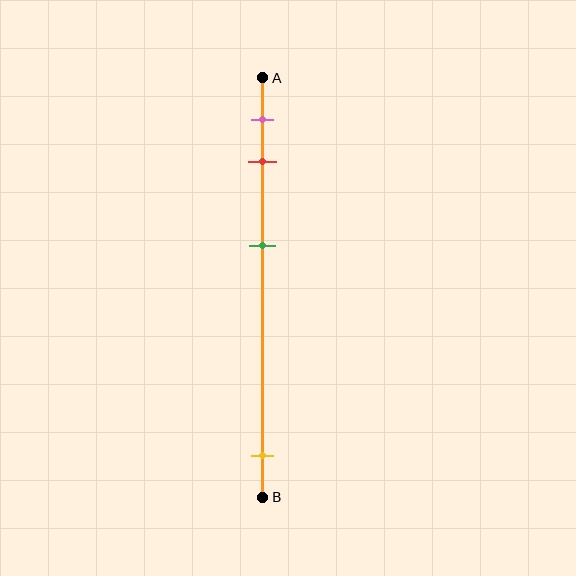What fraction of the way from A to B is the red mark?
The red mark is approximately 20% (0.2) of the way from A to B.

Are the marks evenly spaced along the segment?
No, the marks are not evenly spaced.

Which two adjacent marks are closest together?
The pink and red marks are the closest adjacent pair.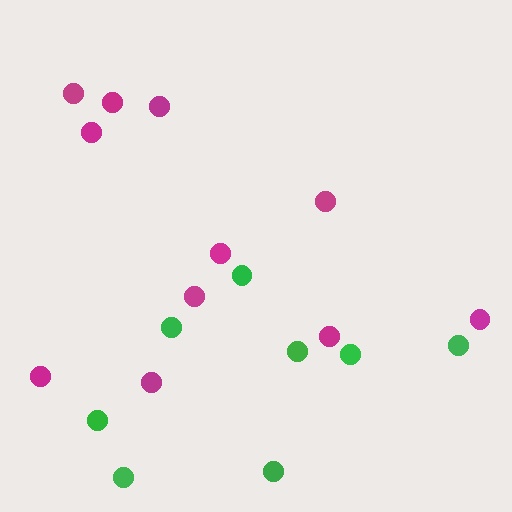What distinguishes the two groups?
There are 2 groups: one group of green circles (8) and one group of magenta circles (11).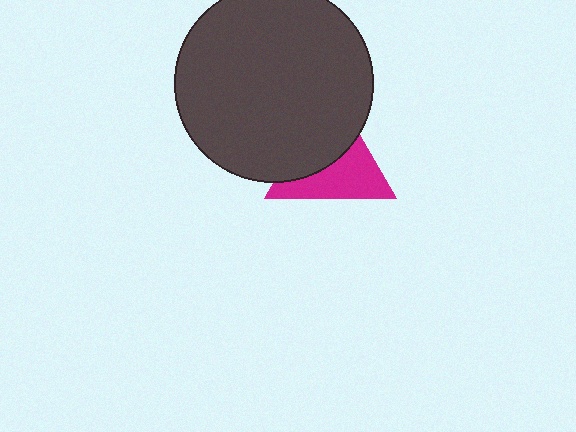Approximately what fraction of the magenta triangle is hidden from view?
Roughly 49% of the magenta triangle is hidden behind the dark gray circle.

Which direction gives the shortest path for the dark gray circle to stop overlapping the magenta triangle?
Moving toward the upper-left gives the shortest separation.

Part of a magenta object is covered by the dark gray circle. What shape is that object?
It is a triangle.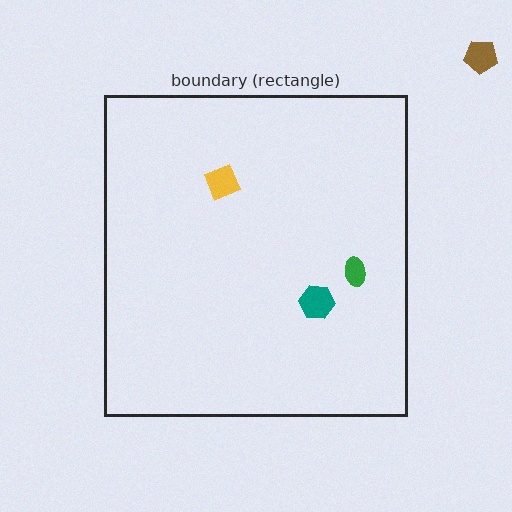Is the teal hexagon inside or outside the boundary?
Inside.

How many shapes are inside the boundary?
3 inside, 1 outside.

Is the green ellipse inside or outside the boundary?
Inside.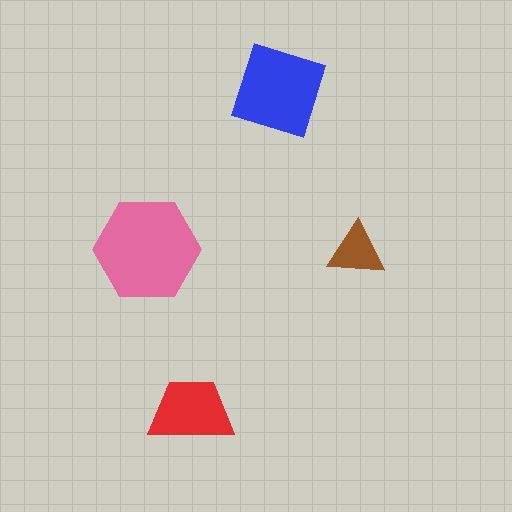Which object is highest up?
The blue diamond is topmost.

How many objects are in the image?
There are 4 objects in the image.